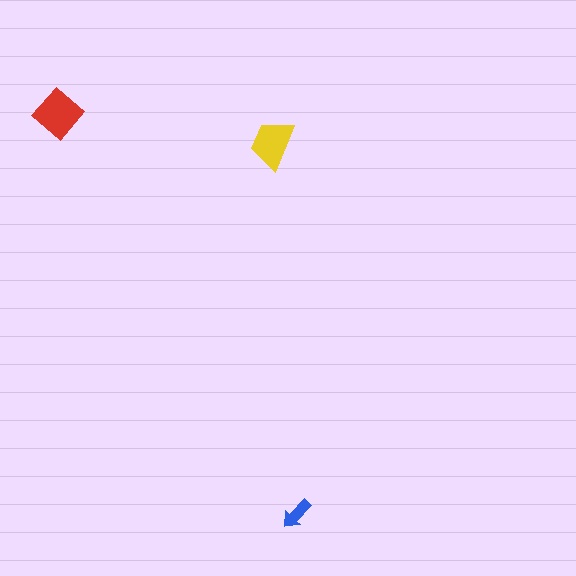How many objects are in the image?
There are 3 objects in the image.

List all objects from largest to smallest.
The red diamond, the yellow trapezoid, the blue arrow.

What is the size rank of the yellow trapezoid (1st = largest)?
2nd.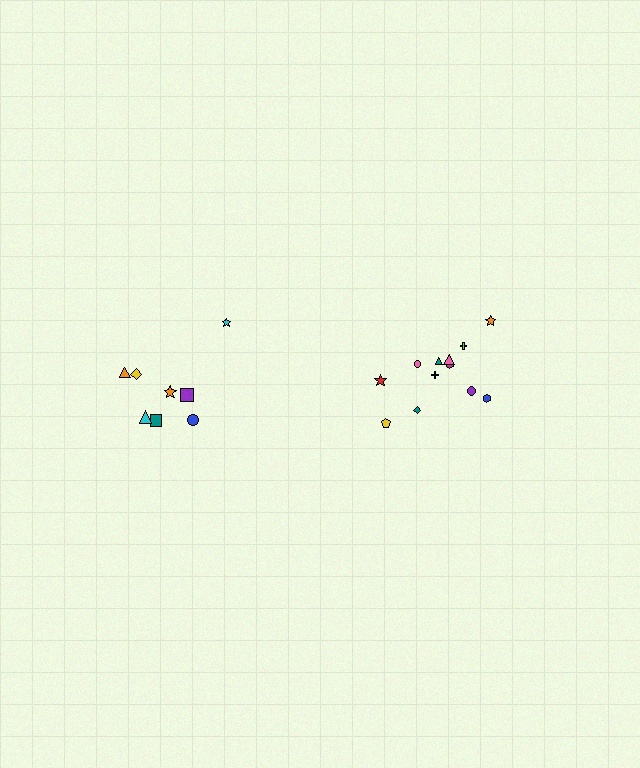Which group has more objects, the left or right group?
The right group.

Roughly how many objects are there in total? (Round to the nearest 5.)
Roughly 20 objects in total.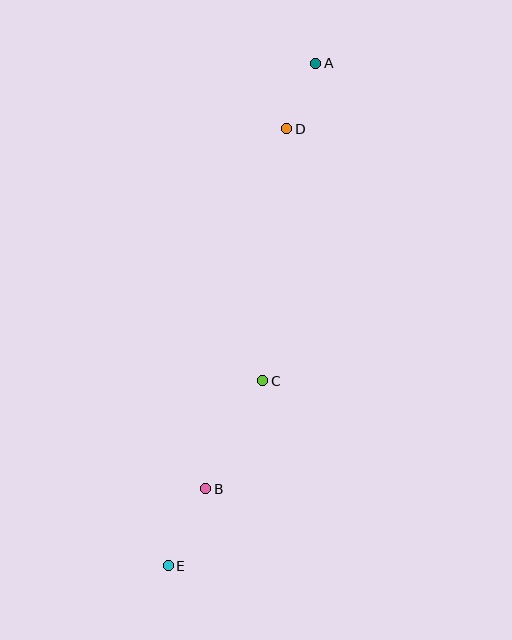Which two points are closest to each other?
Points A and D are closest to each other.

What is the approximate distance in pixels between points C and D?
The distance between C and D is approximately 253 pixels.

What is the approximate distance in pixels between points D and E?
The distance between D and E is approximately 453 pixels.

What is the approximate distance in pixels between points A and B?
The distance between A and B is approximately 439 pixels.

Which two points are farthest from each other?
Points A and E are farthest from each other.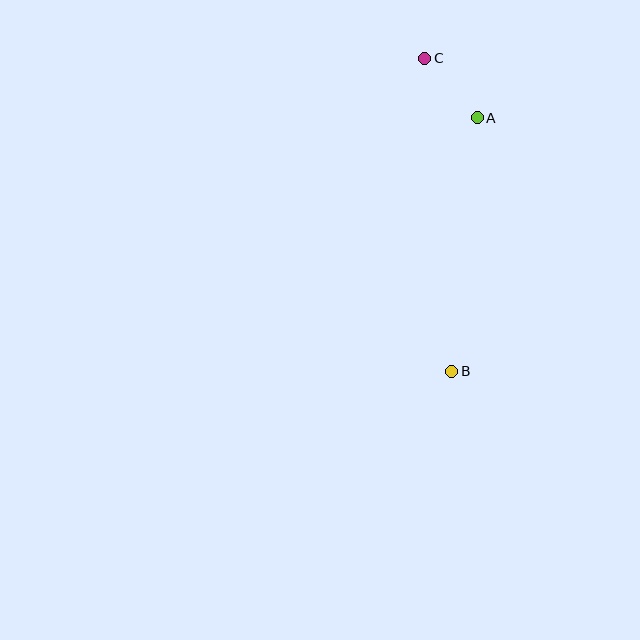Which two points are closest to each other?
Points A and C are closest to each other.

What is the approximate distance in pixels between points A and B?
The distance between A and B is approximately 255 pixels.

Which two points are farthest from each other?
Points B and C are farthest from each other.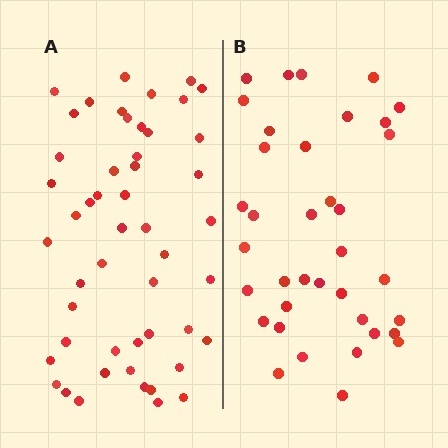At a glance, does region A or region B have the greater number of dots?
Region A (the left region) has more dots.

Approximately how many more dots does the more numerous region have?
Region A has approximately 15 more dots than region B.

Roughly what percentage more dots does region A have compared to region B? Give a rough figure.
About 35% more.